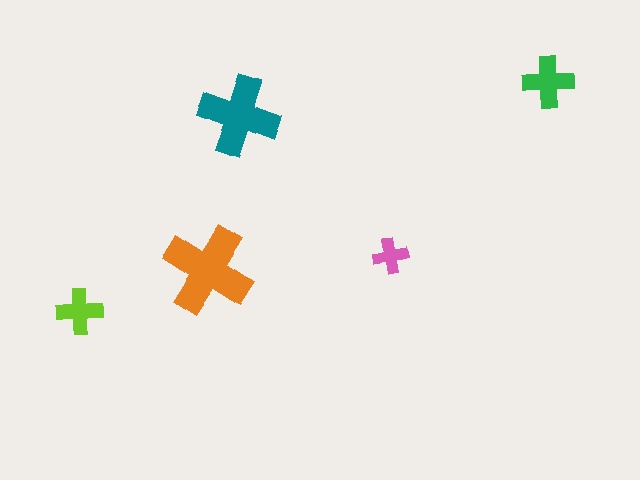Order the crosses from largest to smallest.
the orange one, the teal one, the green one, the lime one, the pink one.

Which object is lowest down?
The lime cross is bottommost.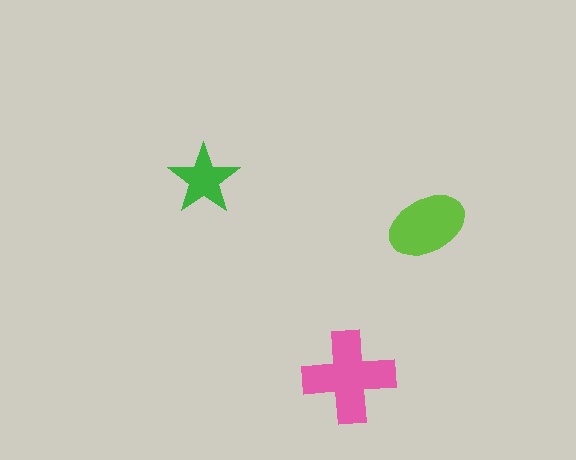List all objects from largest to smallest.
The pink cross, the lime ellipse, the green star.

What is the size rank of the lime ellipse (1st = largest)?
2nd.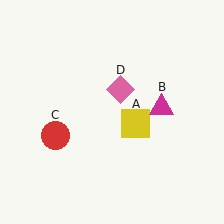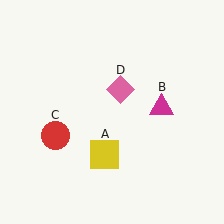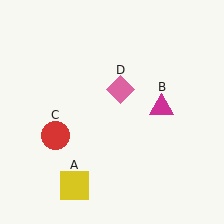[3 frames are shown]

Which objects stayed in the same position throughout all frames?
Magenta triangle (object B) and red circle (object C) and pink diamond (object D) remained stationary.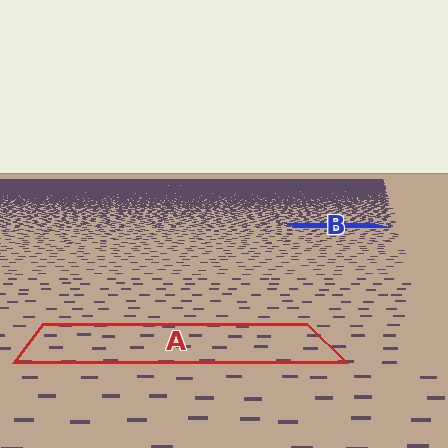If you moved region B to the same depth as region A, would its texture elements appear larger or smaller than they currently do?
They would appear larger. At a closer depth, the same texture elements are projected at a bigger on-screen size.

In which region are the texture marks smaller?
The texture marks are smaller in region B, because it is farther away.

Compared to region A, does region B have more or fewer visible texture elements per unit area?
Region B has more texture elements per unit area — they are packed more densely because it is farther away.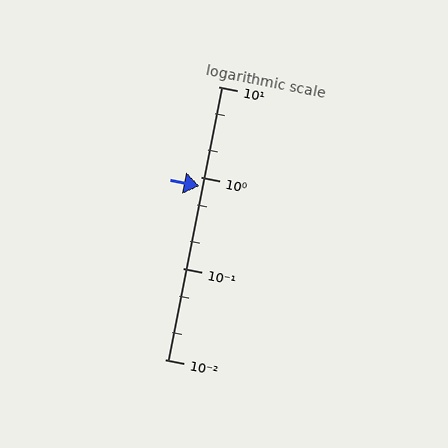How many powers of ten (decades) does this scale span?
The scale spans 3 decades, from 0.01 to 10.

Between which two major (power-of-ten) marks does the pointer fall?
The pointer is between 0.1 and 1.